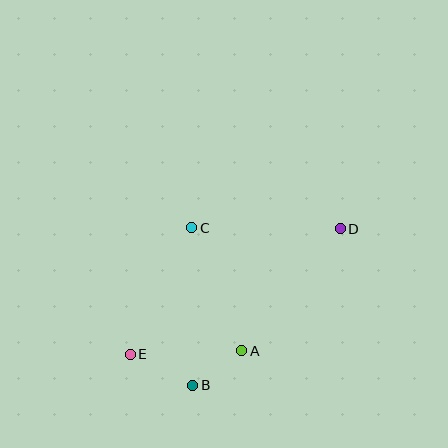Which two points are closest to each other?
Points A and B are closest to each other.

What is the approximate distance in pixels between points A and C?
The distance between A and C is approximately 132 pixels.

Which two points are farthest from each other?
Points D and E are farthest from each other.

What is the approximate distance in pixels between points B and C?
The distance between B and C is approximately 158 pixels.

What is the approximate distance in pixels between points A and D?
The distance between A and D is approximately 157 pixels.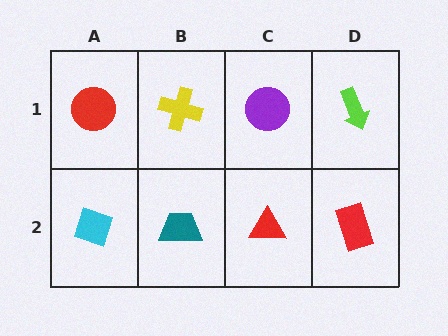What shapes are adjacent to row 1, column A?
A cyan diamond (row 2, column A), a yellow cross (row 1, column B).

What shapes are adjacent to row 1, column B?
A teal trapezoid (row 2, column B), a red circle (row 1, column A), a purple circle (row 1, column C).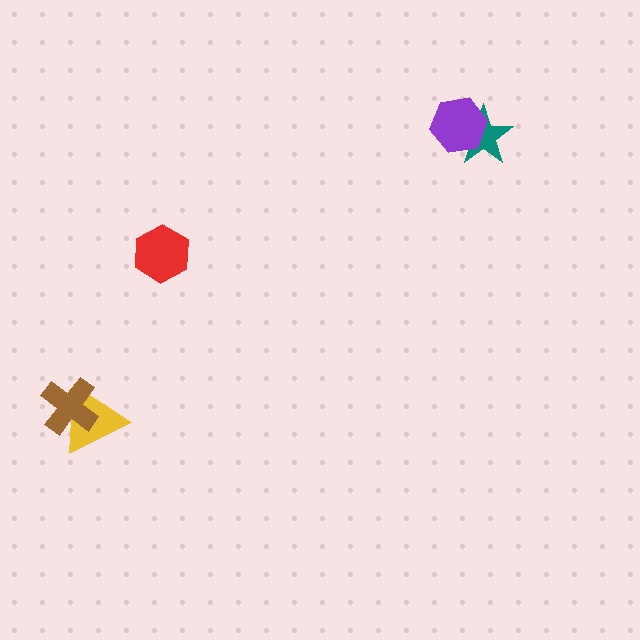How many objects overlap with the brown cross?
1 object overlaps with the brown cross.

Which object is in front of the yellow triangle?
The brown cross is in front of the yellow triangle.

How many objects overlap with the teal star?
1 object overlaps with the teal star.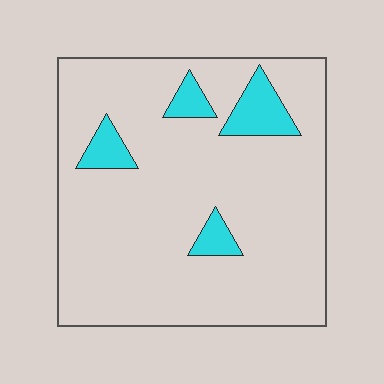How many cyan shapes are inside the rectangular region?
4.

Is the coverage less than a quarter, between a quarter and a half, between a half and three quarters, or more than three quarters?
Less than a quarter.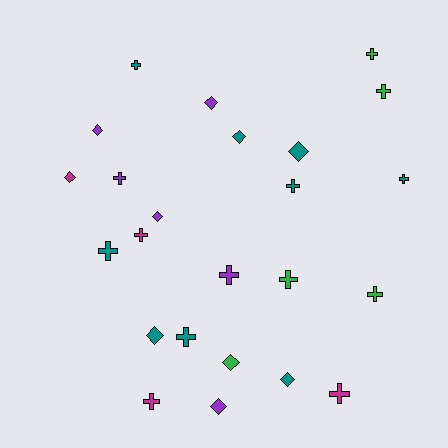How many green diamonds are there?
There is 1 green diamond.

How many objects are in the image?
There are 24 objects.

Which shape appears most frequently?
Cross, with 14 objects.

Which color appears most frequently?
Teal, with 9 objects.